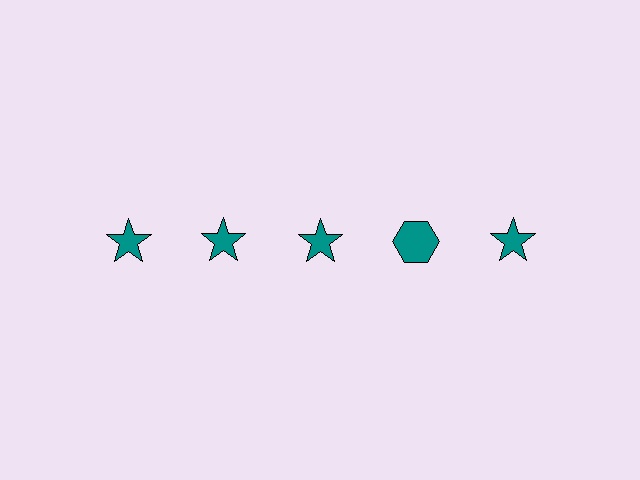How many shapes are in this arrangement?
There are 5 shapes arranged in a grid pattern.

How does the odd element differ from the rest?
It has a different shape: hexagon instead of star.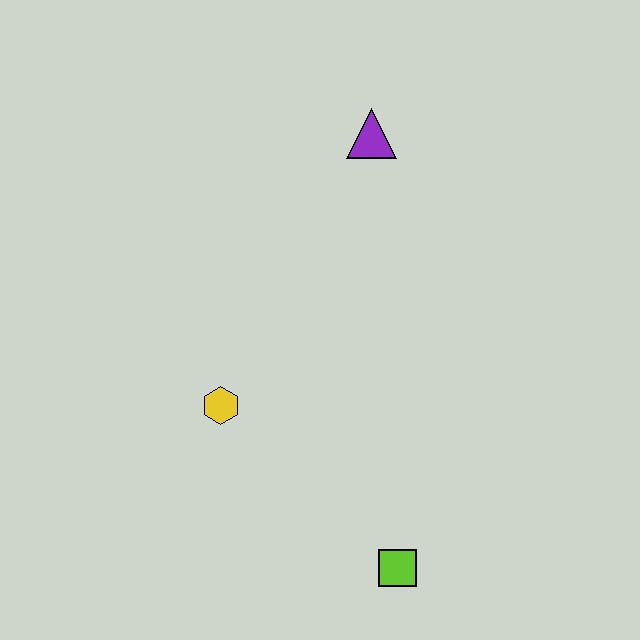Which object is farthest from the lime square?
The purple triangle is farthest from the lime square.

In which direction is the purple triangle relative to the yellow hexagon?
The purple triangle is above the yellow hexagon.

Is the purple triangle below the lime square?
No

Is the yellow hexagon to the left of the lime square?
Yes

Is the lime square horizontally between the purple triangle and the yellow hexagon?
No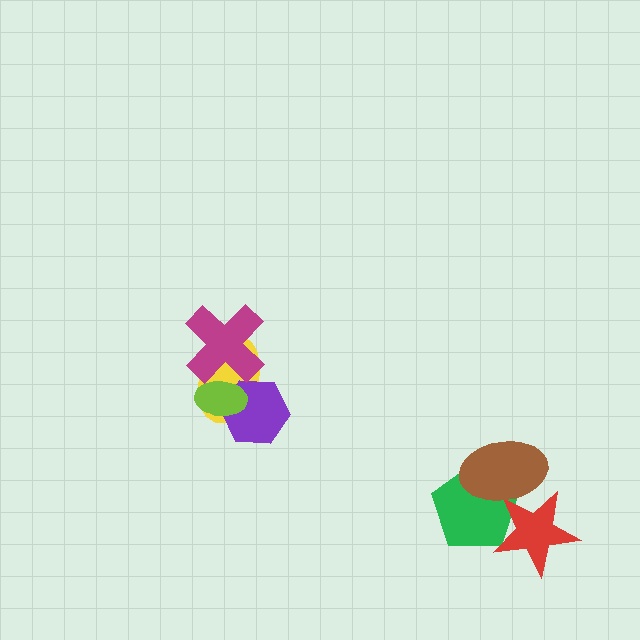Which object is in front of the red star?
The brown ellipse is in front of the red star.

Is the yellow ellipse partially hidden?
Yes, it is partially covered by another shape.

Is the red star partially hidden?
Yes, it is partially covered by another shape.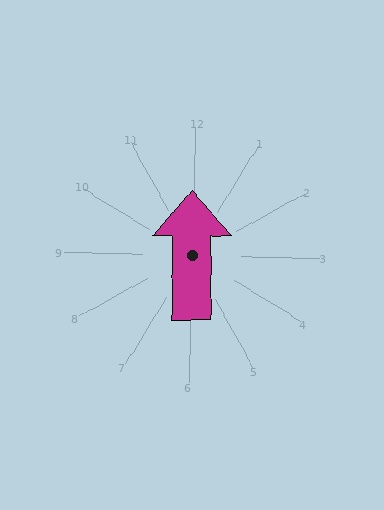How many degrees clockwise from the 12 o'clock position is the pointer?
Approximately 359 degrees.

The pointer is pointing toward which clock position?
Roughly 12 o'clock.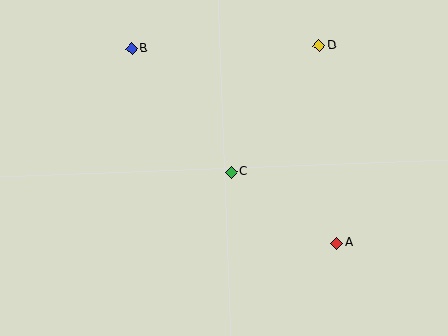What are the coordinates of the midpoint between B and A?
The midpoint between B and A is at (234, 146).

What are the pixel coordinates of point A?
Point A is at (337, 243).